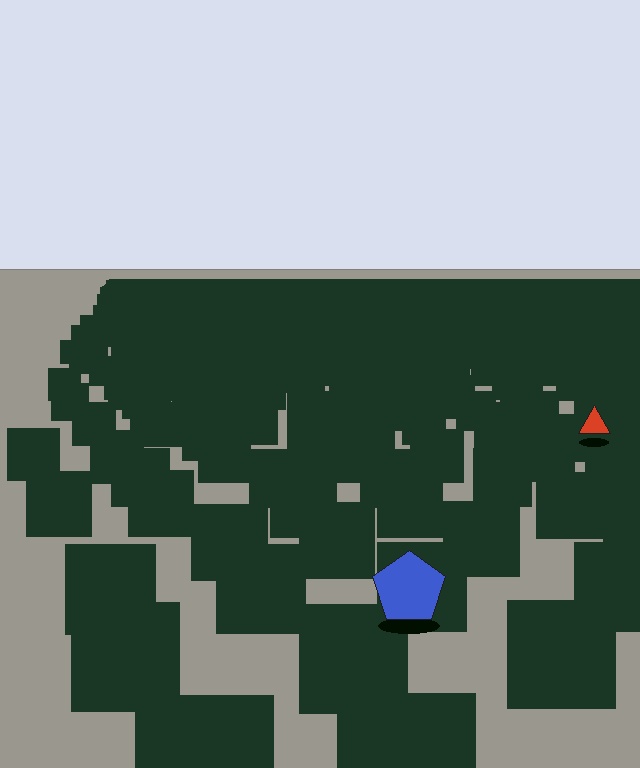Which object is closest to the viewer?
The blue pentagon is closest. The texture marks near it are larger and more spread out.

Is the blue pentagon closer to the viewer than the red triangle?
Yes. The blue pentagon is closer — you can tell from the texture gradient: the ground texture is coarser near it.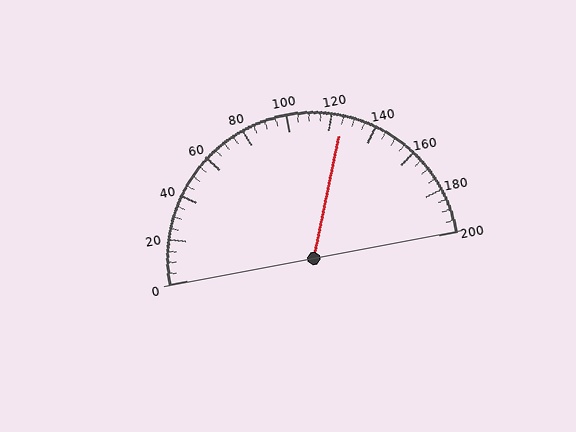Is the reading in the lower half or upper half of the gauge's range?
The reading is in the upper half of the range (0 to 200).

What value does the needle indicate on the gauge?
The needle indicates approximately 125.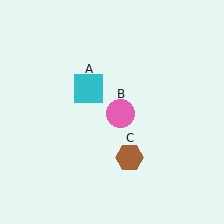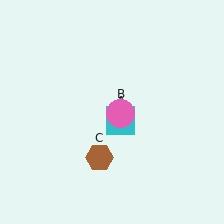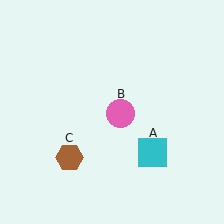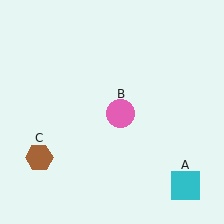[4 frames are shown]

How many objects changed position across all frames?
2 objects changed position: cyan square (object A), brown hexagon (object C).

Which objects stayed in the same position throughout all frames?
Pink circle (object B) remained stationary.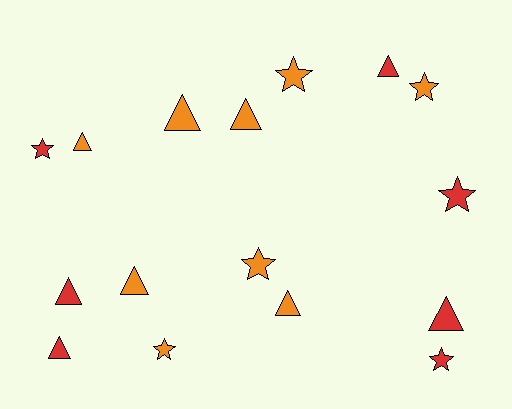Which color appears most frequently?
Orange, with 9 objects.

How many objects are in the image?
There are 16 objects.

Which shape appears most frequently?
Triangle, with 9 objects.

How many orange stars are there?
There are 4 orange stars.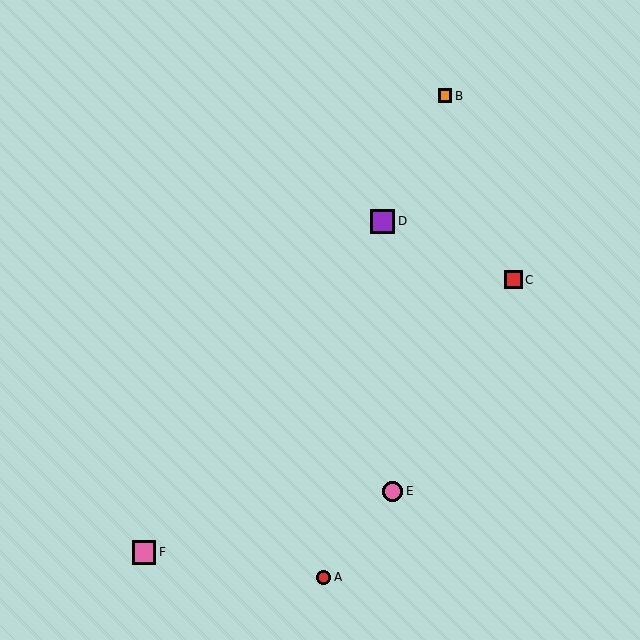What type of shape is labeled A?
Shape A is a red circle.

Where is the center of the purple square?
The center of the purple square is at (383, 221).